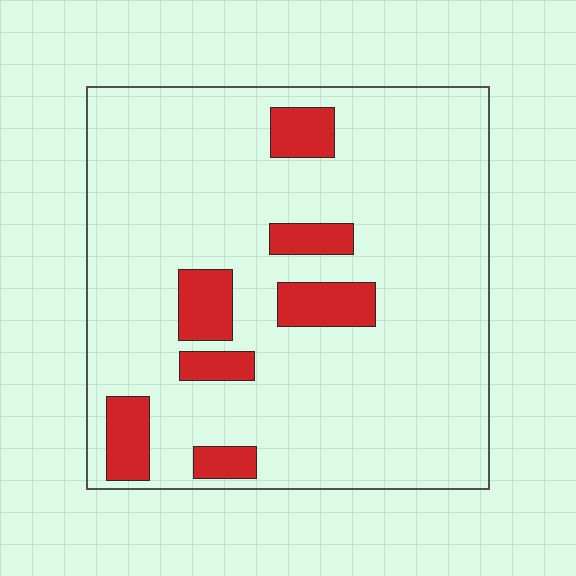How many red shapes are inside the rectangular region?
7.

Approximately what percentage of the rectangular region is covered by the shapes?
Approximately 15%.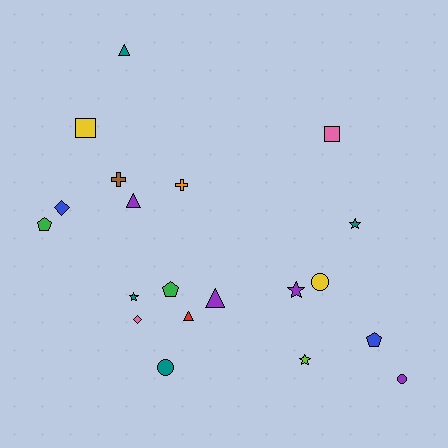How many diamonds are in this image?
There are 2 diamonds.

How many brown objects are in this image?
There is 1 brown object.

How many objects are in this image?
There are 20 objects.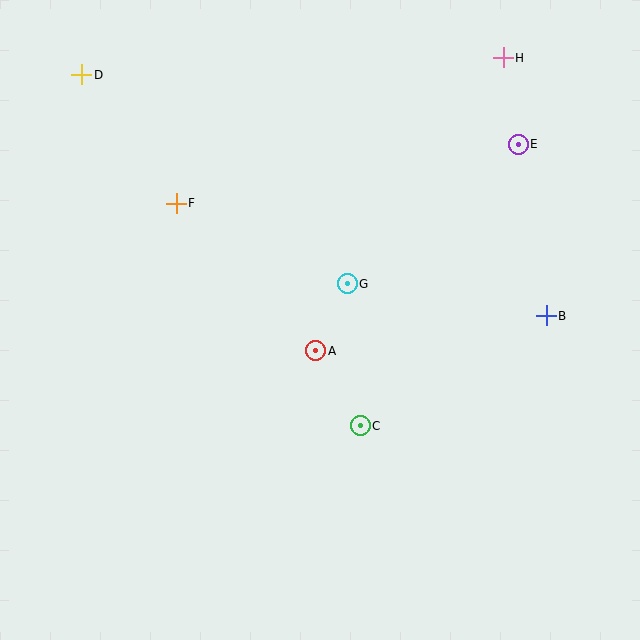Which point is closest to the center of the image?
Point A at (316, 351) is closest to the center.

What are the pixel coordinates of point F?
Point F is at (176, 203).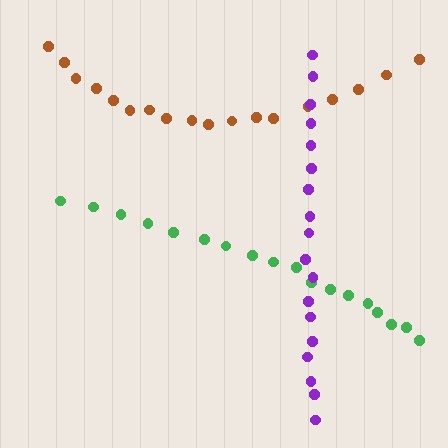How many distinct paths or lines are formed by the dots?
There are 3 distinct paths.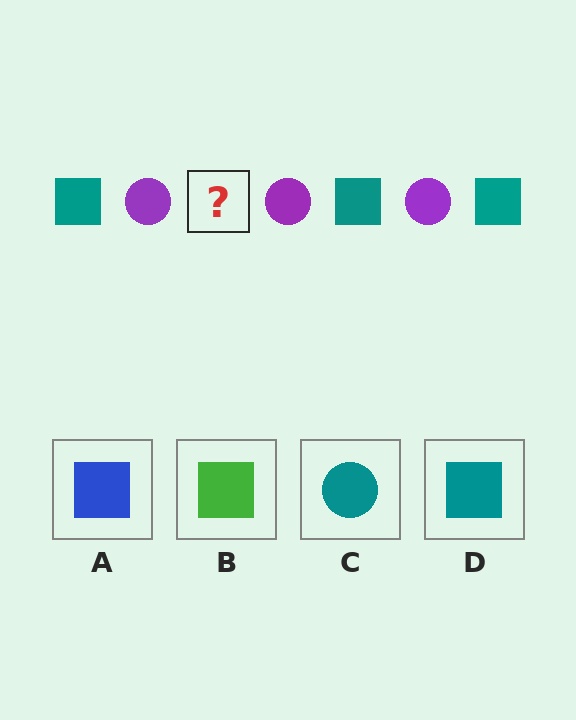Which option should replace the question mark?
Option D.